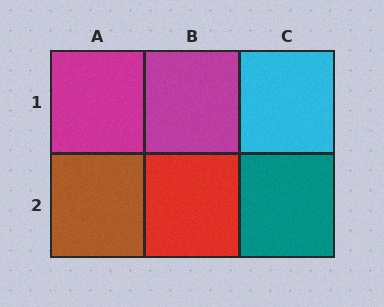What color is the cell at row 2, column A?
Brown.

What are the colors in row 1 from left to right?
Magenta, magenta, cyan.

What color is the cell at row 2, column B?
Red.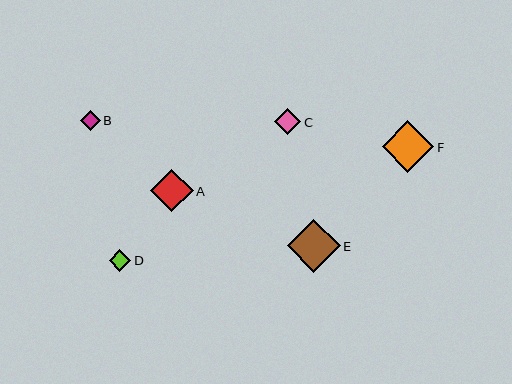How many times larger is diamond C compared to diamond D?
Diamond C is approximately 1.2 times the size of diamond D.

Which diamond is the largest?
Diamond E is the largest with a size of approximately 53 pixels.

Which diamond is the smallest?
Diamond B is the smallest with a size of approximately 19 pixels.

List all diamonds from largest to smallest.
From largest to smallest: E, F, A, C, D, B.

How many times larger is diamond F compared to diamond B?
Diamond F is approximately 2.6 times the size of diamond B.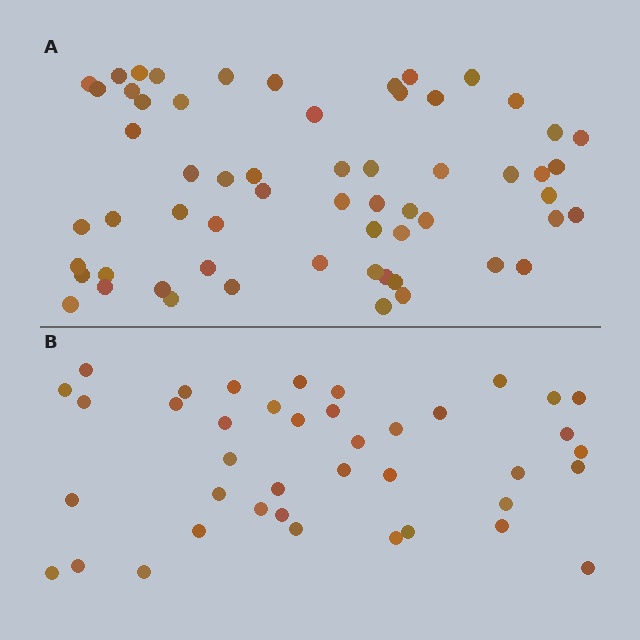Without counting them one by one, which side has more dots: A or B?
Region A (the top region) has more dots.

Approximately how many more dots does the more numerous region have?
Region A has approximately 20 more dots than region B.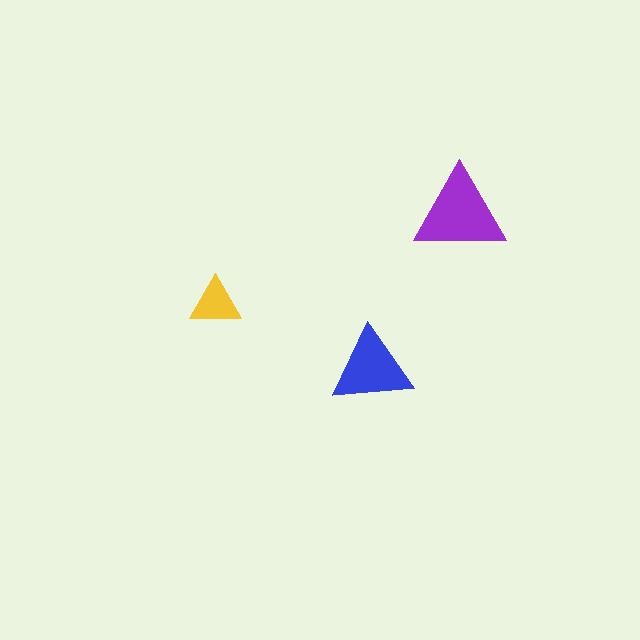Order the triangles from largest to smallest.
the purple one, the blue one, the yellow one.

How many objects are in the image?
There are 3 objects in the image.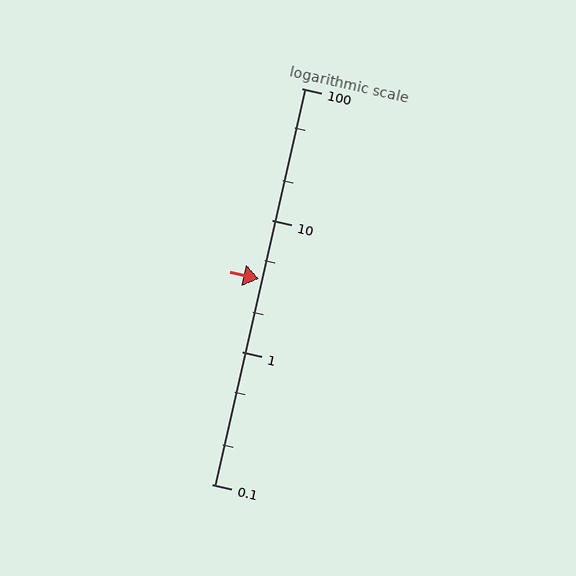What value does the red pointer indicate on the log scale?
The pointer indicates approximately 3.6.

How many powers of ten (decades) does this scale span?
The scale spans 3 decades, from 0.1 to 100.